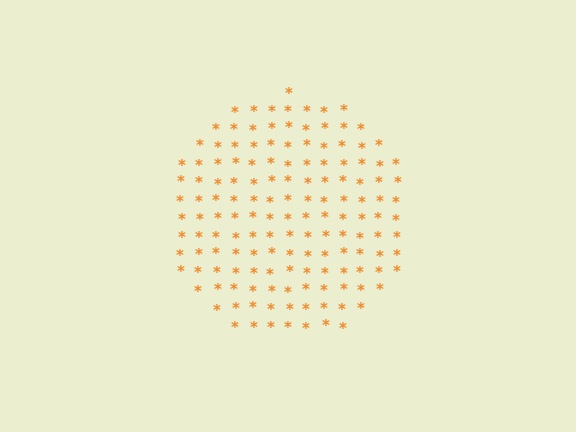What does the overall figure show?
The overall figure shows a circle.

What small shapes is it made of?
It is made of small asterisks.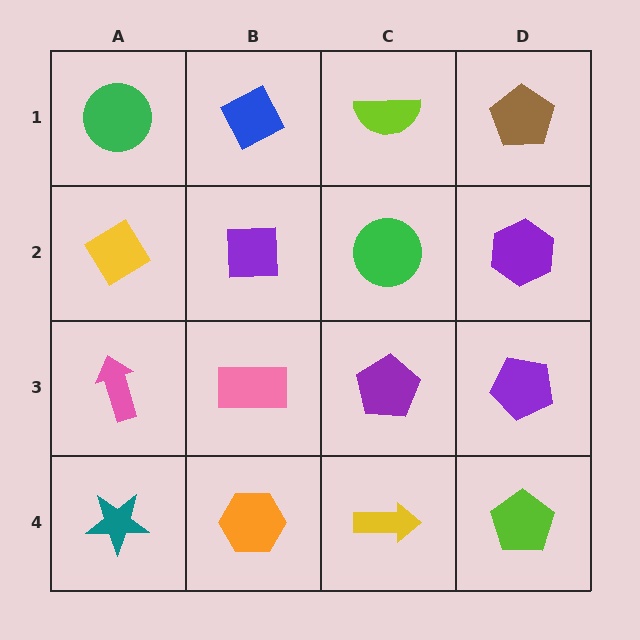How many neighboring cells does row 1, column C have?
3.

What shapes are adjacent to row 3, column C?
A green circle (row 2, column C), a yellow arrow (row 4, column C), a pink rectangle (row 3, column B), a purple pentagon (row 3, column D).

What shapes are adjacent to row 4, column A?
A pink arrow (row 3, column A), an orange hexagon (row 4, column B).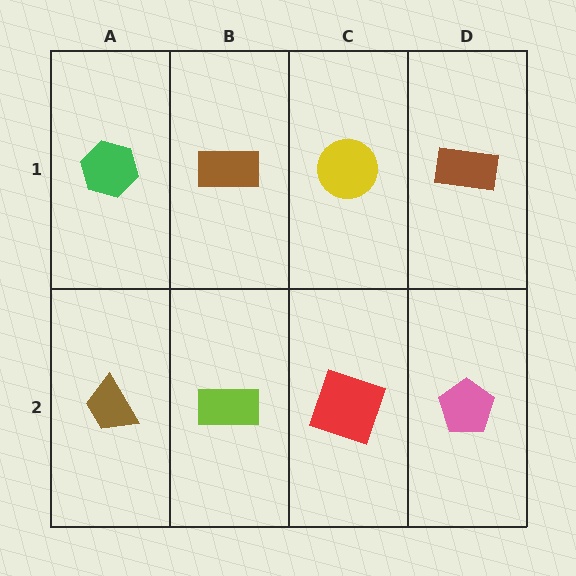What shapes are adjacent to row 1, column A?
A brown trapezoid (row 2, column A), a brown rectangle (row 1, column B).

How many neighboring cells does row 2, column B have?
3.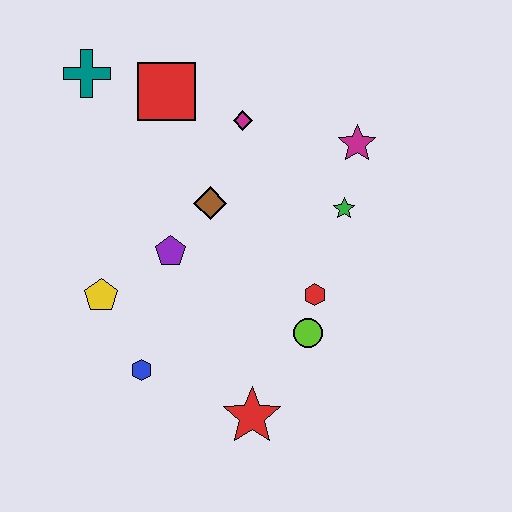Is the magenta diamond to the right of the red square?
Yes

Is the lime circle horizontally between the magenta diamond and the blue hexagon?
No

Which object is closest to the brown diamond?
The purple pentagon is closest to the brown diamond.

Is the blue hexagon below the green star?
Yes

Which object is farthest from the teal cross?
The red star is farthest from the teal cross.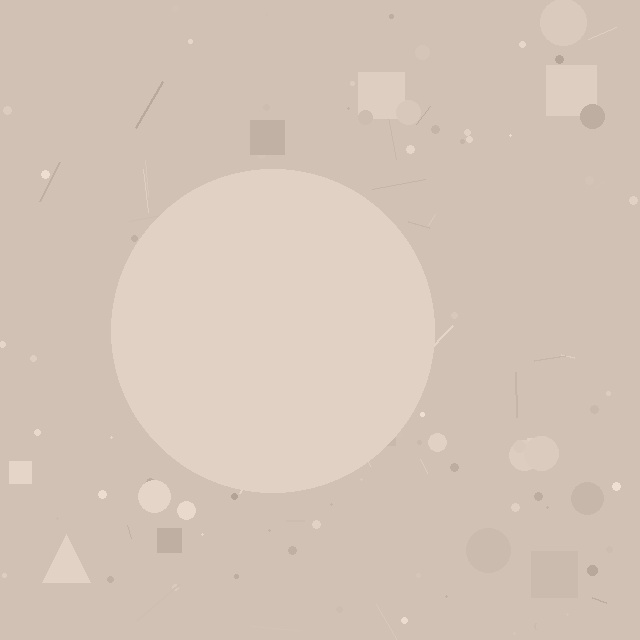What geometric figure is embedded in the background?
A circle is embedded in the background.